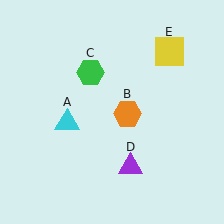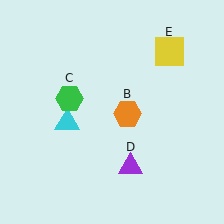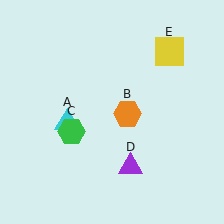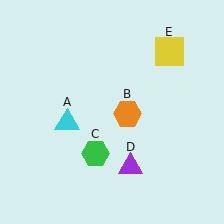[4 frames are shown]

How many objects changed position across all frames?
1 object changed position: green hexagon (object C).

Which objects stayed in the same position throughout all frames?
Cyan triangle (object A) and orange hexagon (object B) and purple triangle (object D) and yellow square (object E) remained stationary.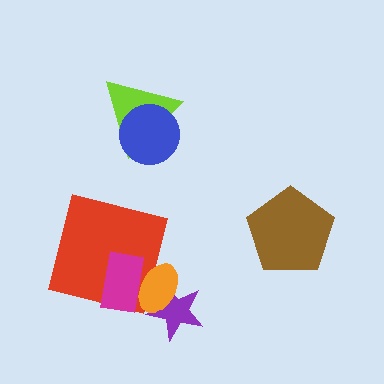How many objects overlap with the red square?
2 objects overlap with the red square.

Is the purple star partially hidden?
Yes, it is partially covered by another shape.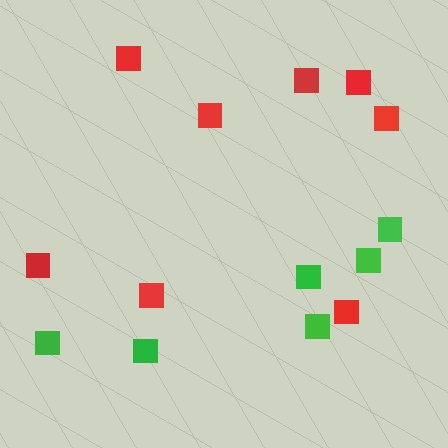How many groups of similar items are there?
There are 2 groups: one group of red squares (8) and one group of green squares (6).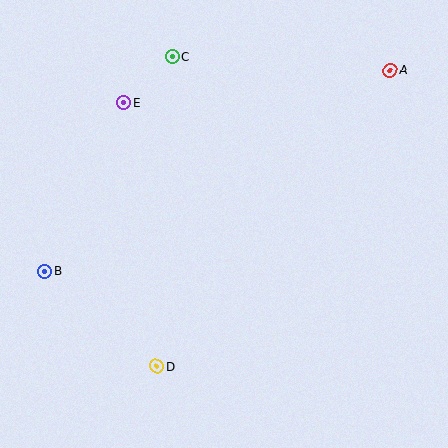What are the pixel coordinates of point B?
Point B is at (45, 271).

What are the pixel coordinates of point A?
Point A is at (390, 70).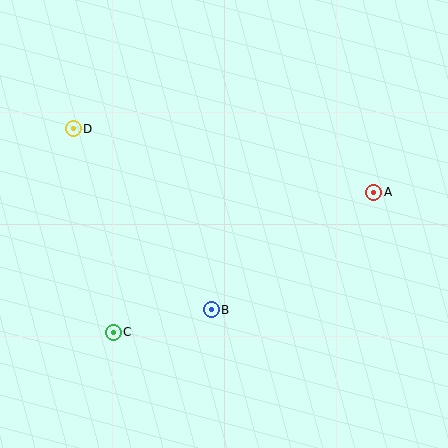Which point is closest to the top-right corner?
Point A is closest to the top-right corner.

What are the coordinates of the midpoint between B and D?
The midpoint between B and D is at (142, 219).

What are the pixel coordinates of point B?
Point B is at (211, 310).